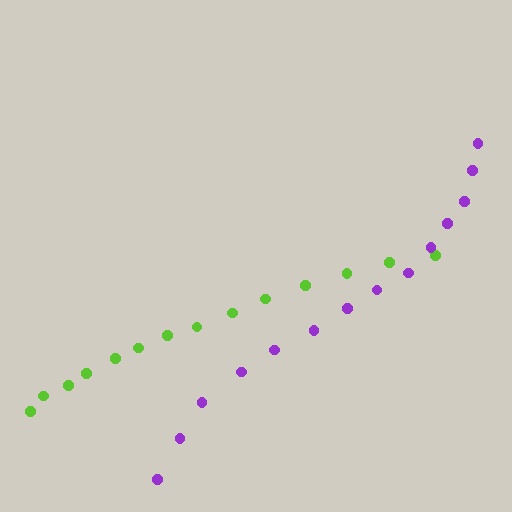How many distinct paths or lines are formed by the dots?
There are 2 distinct paths.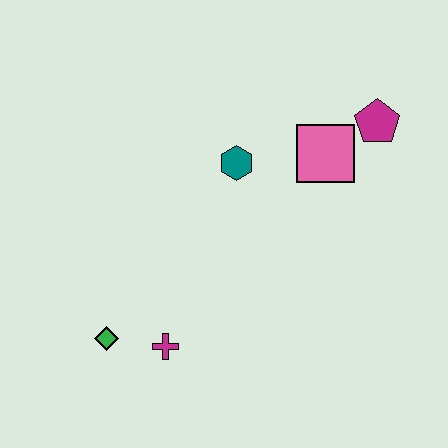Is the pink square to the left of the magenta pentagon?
Yes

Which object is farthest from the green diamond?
The magenta pentagon is farthest from the green diamond.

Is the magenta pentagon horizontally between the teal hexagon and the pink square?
No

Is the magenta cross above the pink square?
No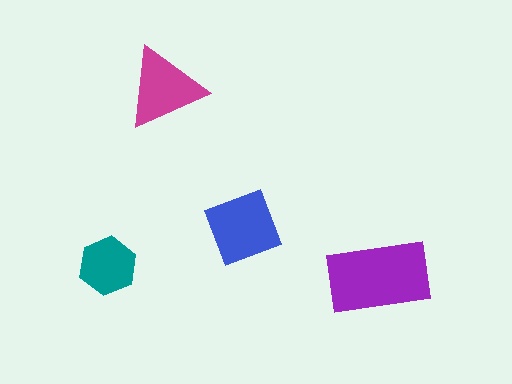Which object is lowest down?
The purple rectangle is bottommost.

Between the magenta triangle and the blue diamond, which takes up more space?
The blue diamond.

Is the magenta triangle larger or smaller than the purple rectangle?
Smaller.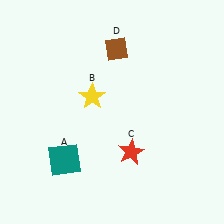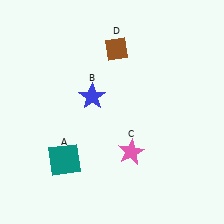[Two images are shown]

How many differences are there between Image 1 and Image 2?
There are 2 differences between the two images.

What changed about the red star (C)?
In Image 1, C is red. In Image 2, it changed to pink.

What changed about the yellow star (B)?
In Image 1, B is yellow. In Image 2, it changed to blue.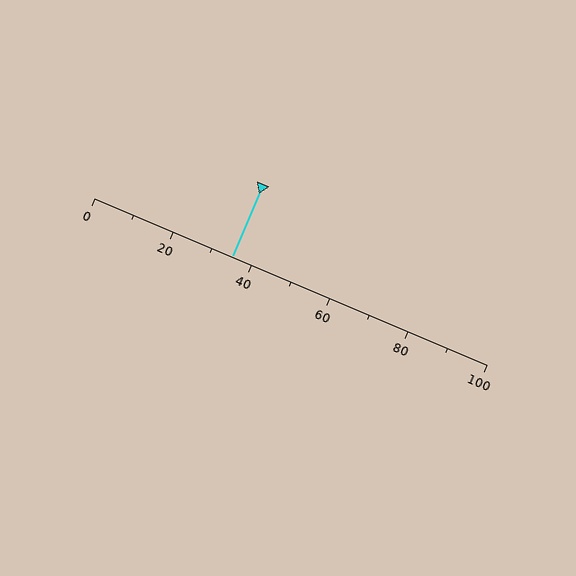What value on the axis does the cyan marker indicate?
The marker indicates approximately 35.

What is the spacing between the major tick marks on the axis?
The major ticks are spaced 20 apart.